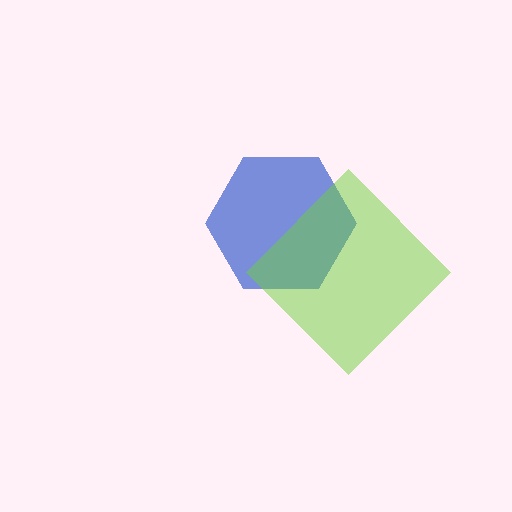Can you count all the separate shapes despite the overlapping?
Yes, there are 2 separate shapes.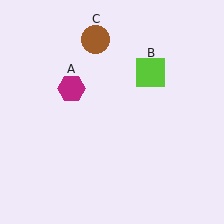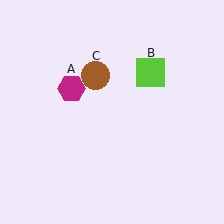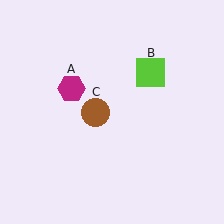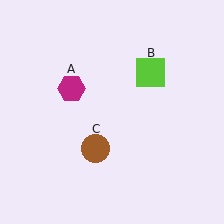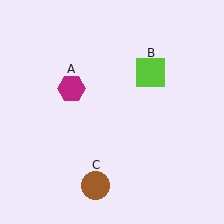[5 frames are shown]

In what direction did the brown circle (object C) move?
The brown circle (object C) moved down.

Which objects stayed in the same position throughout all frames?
Magenta hexagon (object A) and lime square (object B) remained stationary.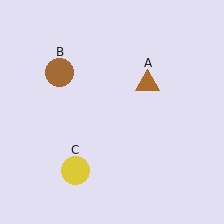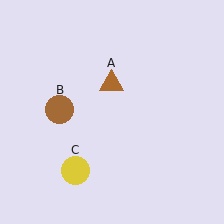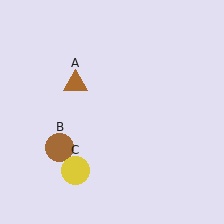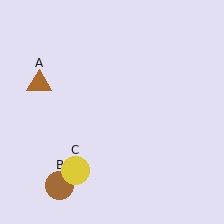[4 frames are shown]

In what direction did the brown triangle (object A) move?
The brown triangle (object A) moved left.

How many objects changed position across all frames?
2 objects changed position: brown triangle (object A), brown circle (object B).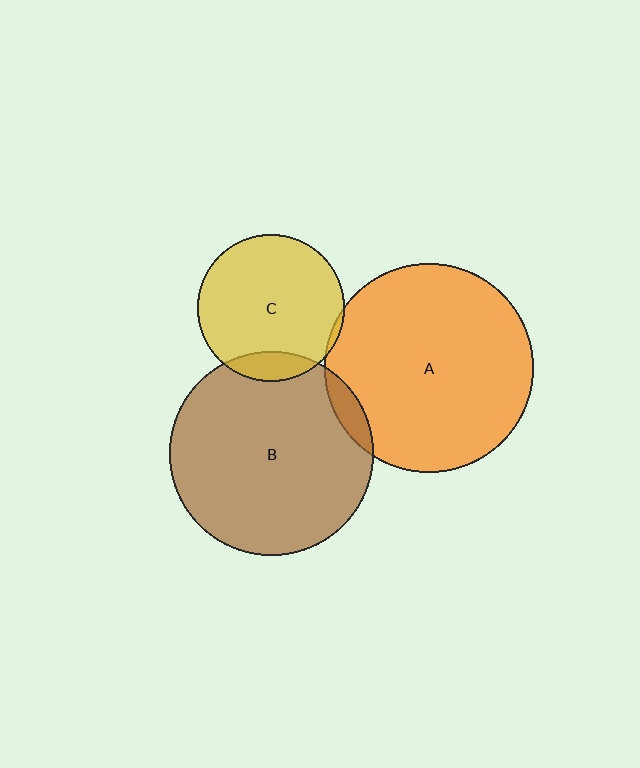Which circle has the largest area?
Circle A (orange).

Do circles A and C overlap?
Yes.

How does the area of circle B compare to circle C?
Approximately 1.9 times.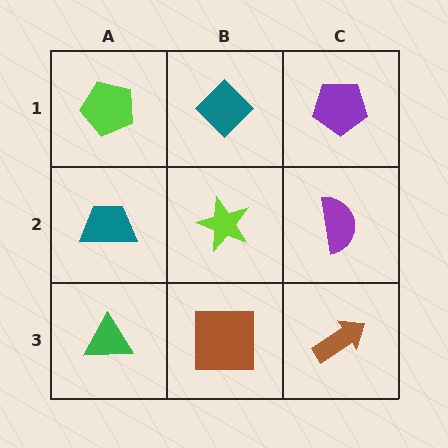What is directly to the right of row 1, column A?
A teal diamond.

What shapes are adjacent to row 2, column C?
A purple pentagon (row 1, column C), a brown arrow (row 3, column C), a lime star (row 2, column B).